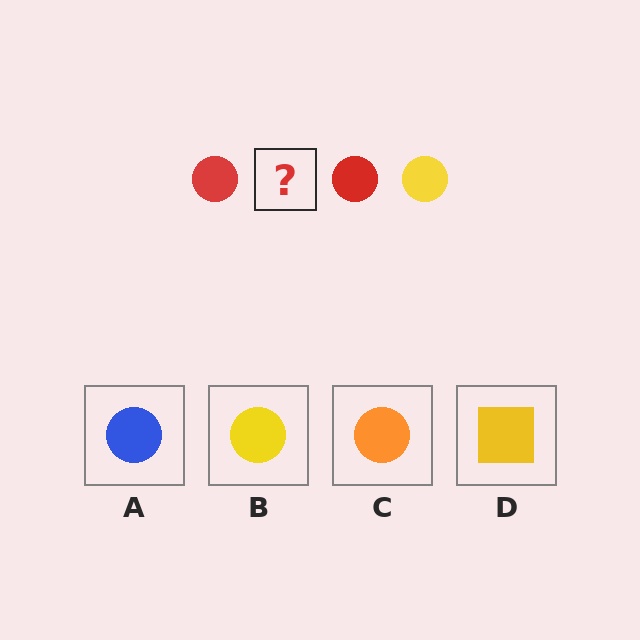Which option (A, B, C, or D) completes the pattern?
B.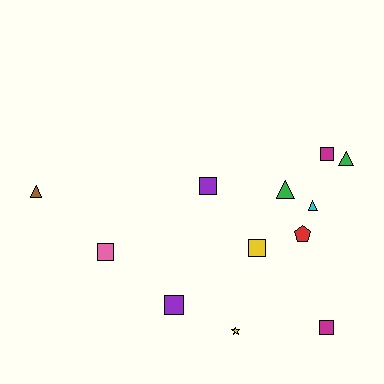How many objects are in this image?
There are 12 objects.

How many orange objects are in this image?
There are no orange objects.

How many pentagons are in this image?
There is 1 pentagon.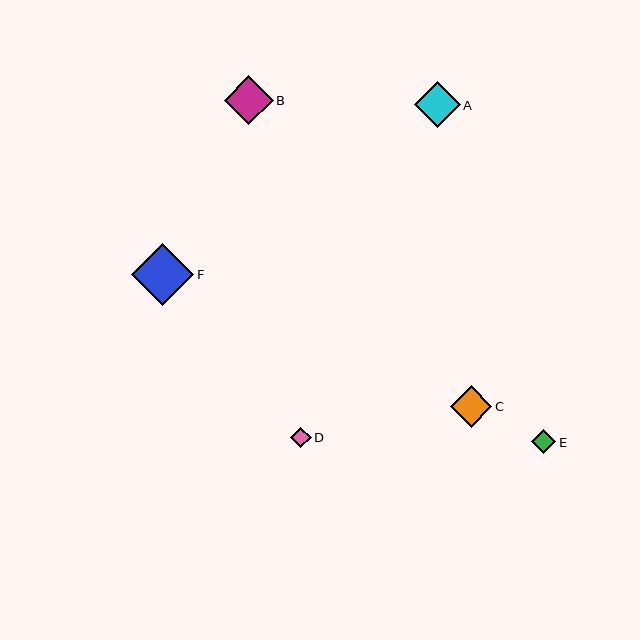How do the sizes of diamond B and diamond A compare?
Diamond B and diamond A are approximately the same size.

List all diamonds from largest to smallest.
From largest to smallest: F, B, A, C, E, D.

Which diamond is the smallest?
Diamond D is the smallest with a size of approximately 20 pixels.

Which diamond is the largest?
Diamond F is the largest with a size of approximately 62 pixels.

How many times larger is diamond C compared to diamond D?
Diamond C is approximately 2.0 times the size of diamond D.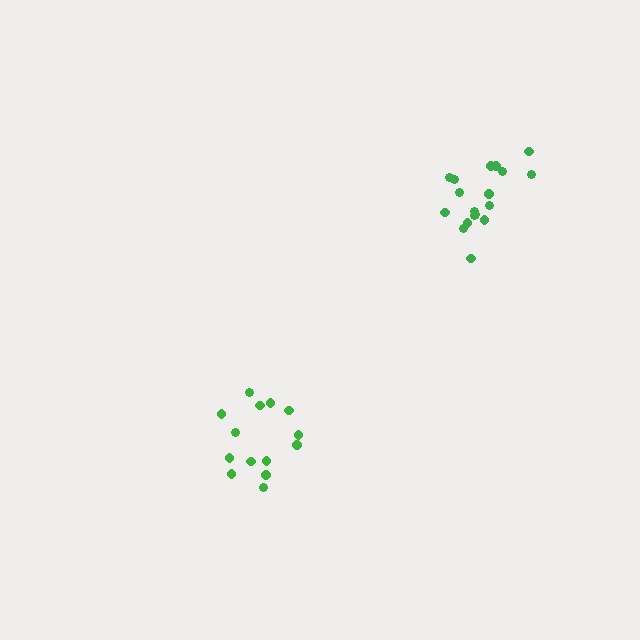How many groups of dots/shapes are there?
There are 2 groups.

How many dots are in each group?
Group 1: 14 dots, Group 2: 18 dots (32 total).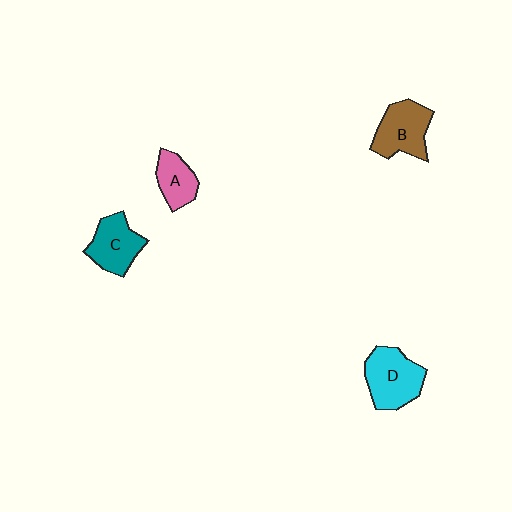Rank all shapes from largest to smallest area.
From largest to smallest: D (cyan), B (brown), C (teal), A (pink).